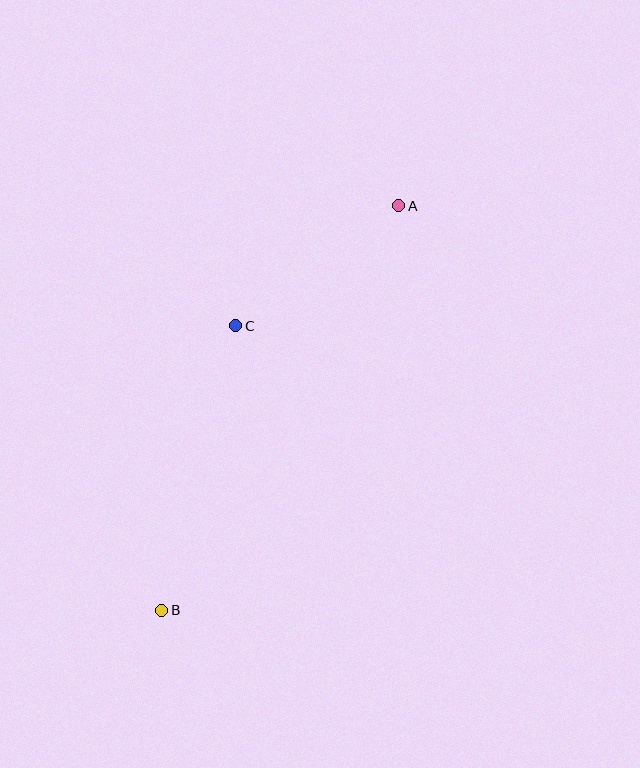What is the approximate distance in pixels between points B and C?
The distance between B and C is approximately 294 pixels.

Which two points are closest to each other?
Points A and C are closest to each other.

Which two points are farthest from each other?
Points A and B are farthest from each other.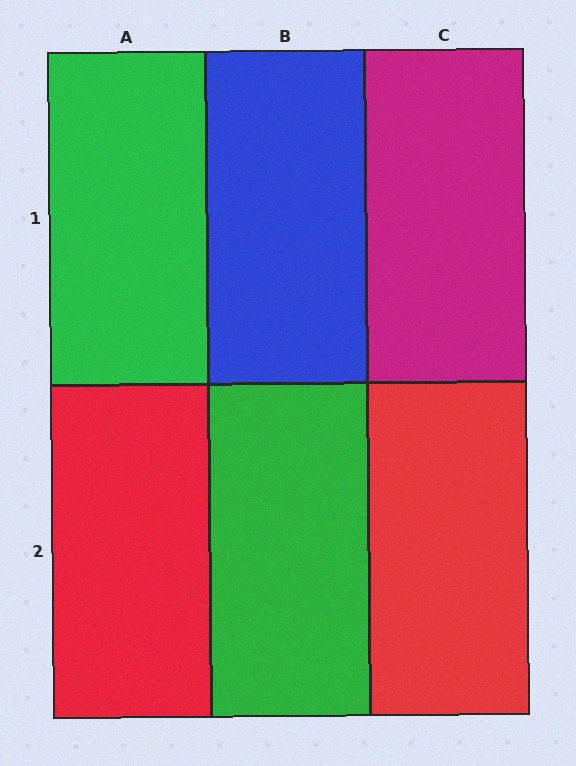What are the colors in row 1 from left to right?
Green, blue, magenta.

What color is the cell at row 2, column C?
Red.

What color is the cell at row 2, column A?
Red.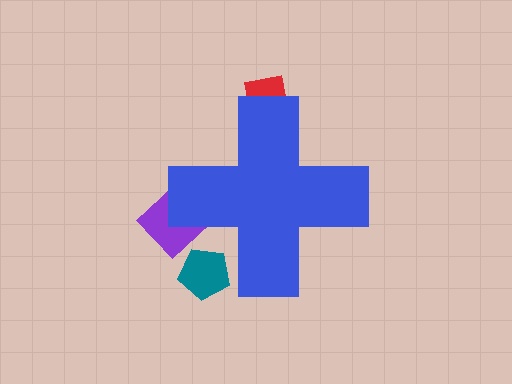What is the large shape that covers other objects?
A blue cross.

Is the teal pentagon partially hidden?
Yes, the teal pentagon is partially hidden behind the blue cross.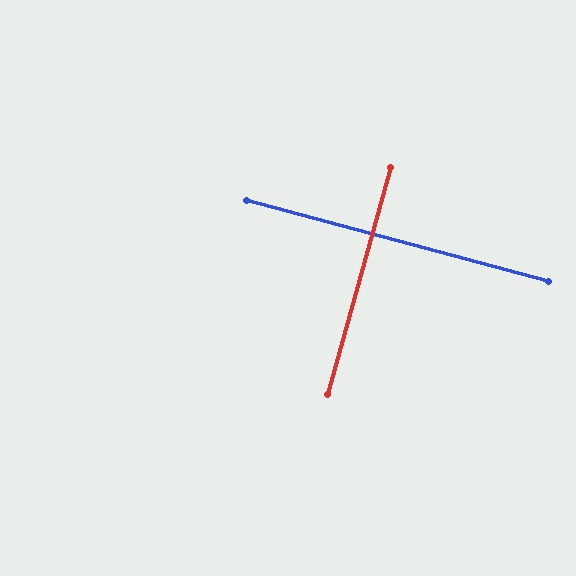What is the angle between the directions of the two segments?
Approximately 89 degrees.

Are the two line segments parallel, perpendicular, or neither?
Perpendicular — they meet at approximately 89°.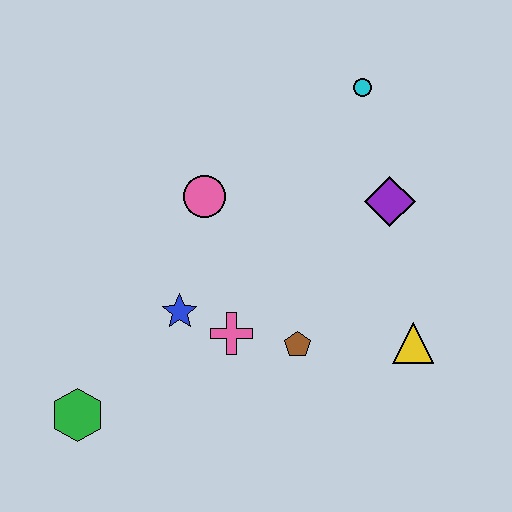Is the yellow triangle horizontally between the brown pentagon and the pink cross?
No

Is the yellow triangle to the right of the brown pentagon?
Yes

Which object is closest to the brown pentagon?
The pink cross is closest to the brown pentagon.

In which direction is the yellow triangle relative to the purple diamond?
The yellow triangle is below the purple diamond.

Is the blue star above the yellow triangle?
Yes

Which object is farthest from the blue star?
The cyan circle is farthest from the blue star.